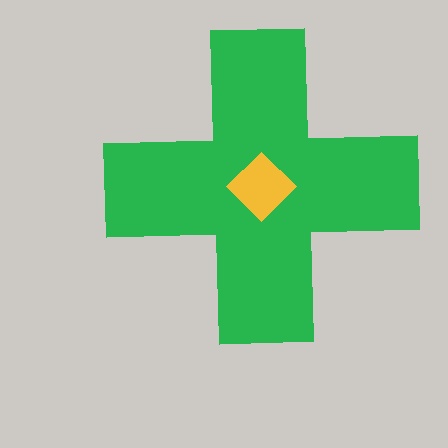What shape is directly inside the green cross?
The yellow diamond.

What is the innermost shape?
The yellow diamond.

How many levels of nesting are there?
2.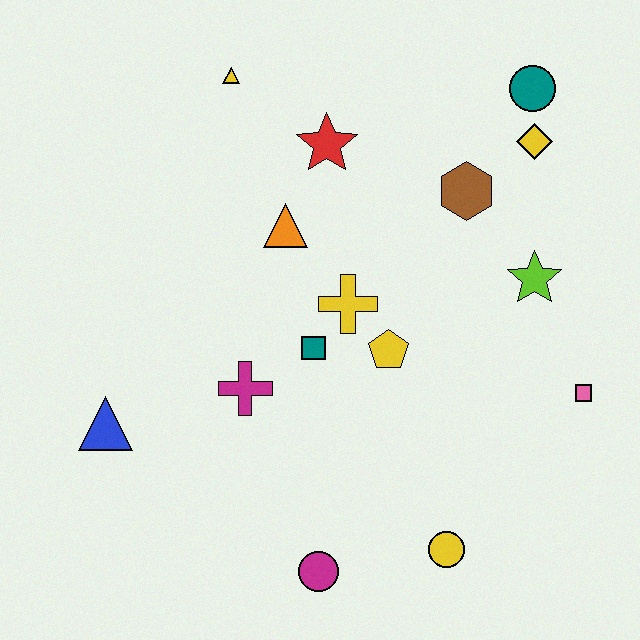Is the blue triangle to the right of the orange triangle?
No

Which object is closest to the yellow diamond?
The teal circle is closest to the yellow diamond.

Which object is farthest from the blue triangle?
The teal circle is farthest from the blue triangle.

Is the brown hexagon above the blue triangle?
Yes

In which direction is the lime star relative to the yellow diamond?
The lime star is below the yellow diamond.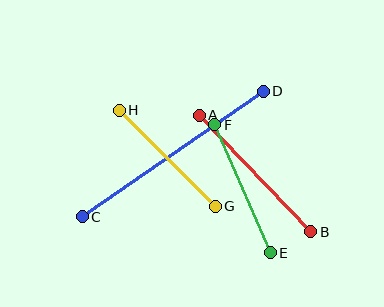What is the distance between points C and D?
The distance is approximately 220 pixels.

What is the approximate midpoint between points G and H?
The midpoint is at approximately (167, 158) pixels.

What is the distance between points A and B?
The distance is approximately 161 pixels.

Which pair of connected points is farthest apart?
Points C and D are farthest apart.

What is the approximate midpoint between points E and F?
The midpoint is at approximately (243, 189) pixels.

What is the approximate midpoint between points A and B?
The midpoint is at approximately (255, 173) pixels.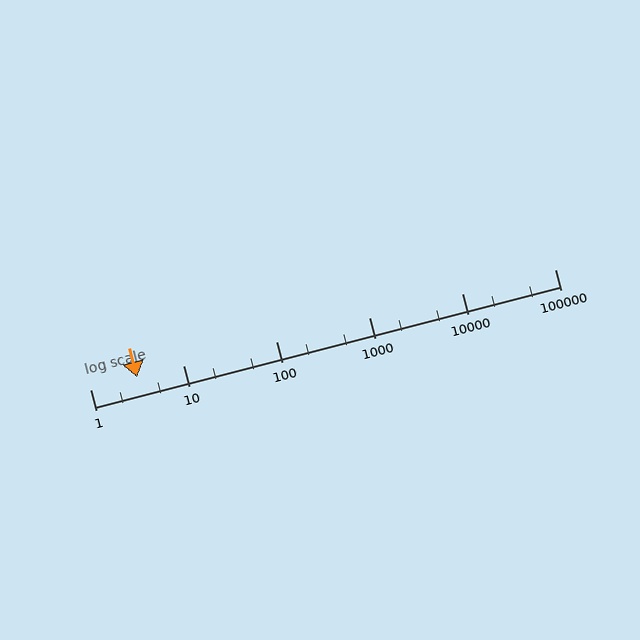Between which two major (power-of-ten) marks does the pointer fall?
The pointer is between 1 and 10.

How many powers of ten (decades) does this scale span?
The scale spans 5 decades, from 1 to 100000.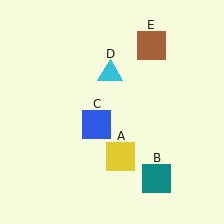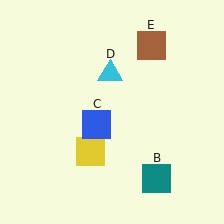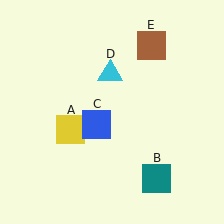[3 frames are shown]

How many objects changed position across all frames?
1 object changed position: yellow square (object A).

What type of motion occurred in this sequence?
The yellow square (object A) rotated clockwise around the center of the scene.